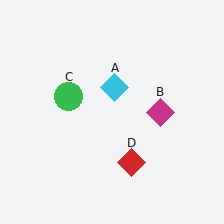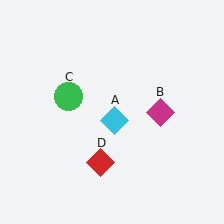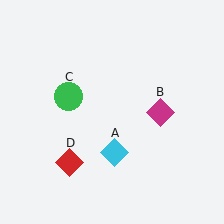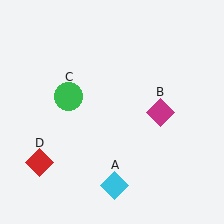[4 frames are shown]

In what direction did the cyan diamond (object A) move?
The cyan diamond (object A) moved down.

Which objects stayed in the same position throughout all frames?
Magenta diamond (object B) and green circle (object C) remained stationary.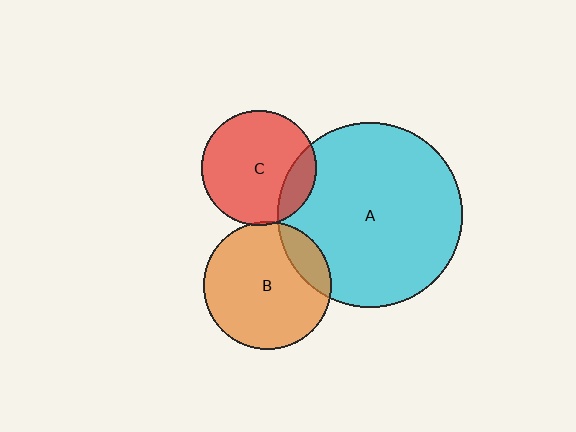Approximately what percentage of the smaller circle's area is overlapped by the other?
Approximately 5%.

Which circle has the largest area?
Circle A (cyan).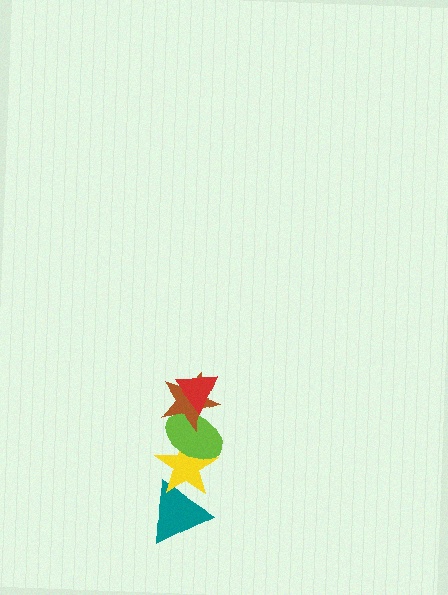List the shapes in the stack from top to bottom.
From top to bottom: the red triangle, the brown star, the lime ellipse, the yellow star, the teal triangle.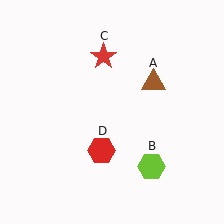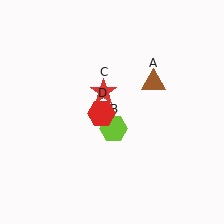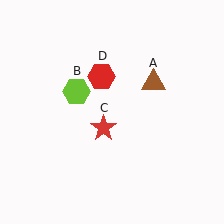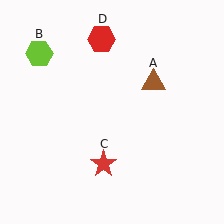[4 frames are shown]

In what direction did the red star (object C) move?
The red star (object C) moved down.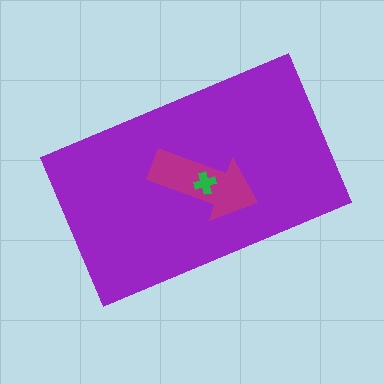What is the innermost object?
The green cross.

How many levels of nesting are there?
3.